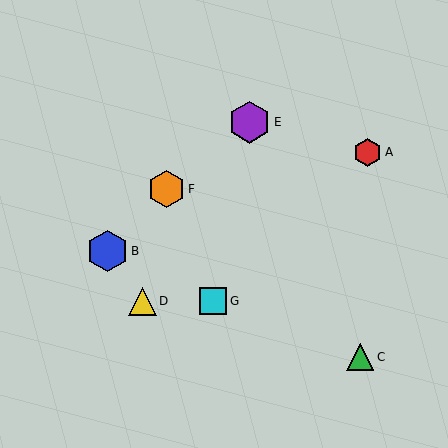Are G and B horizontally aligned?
No, G is at y≈301 and B is at y≈251.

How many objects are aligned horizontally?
2 objects (D, G) are aligned horizontally.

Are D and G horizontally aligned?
Yes, both are at y≈301.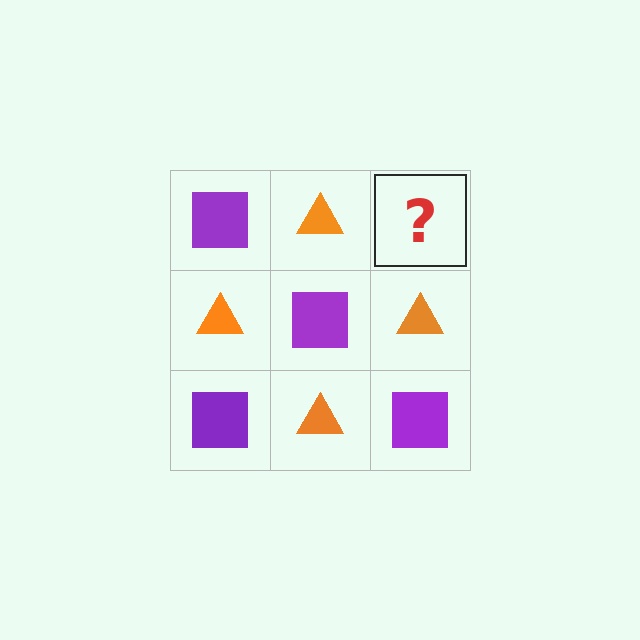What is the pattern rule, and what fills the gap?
The rule is that it alternates purple square and orange triangle in a checkerboard pattern. The gap should be filled with a purple square.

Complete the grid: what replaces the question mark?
The question mark should be replaced with a purple square.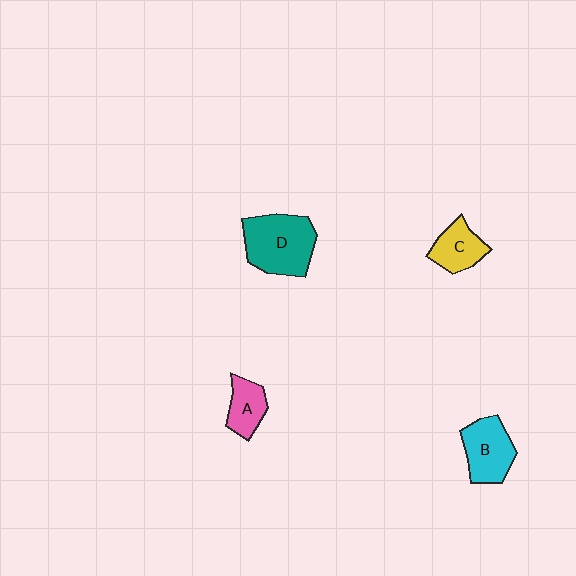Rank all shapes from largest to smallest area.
From largest to smallest: D (teal), B (cyan), C (yellow), A (pink).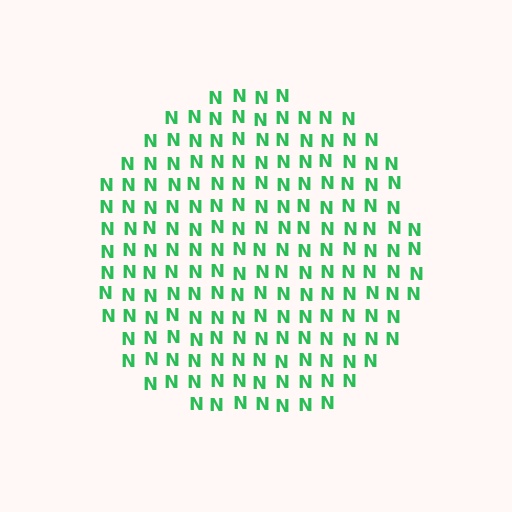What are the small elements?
The small elements are letter N's.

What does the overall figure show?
The overall figure shows a circle.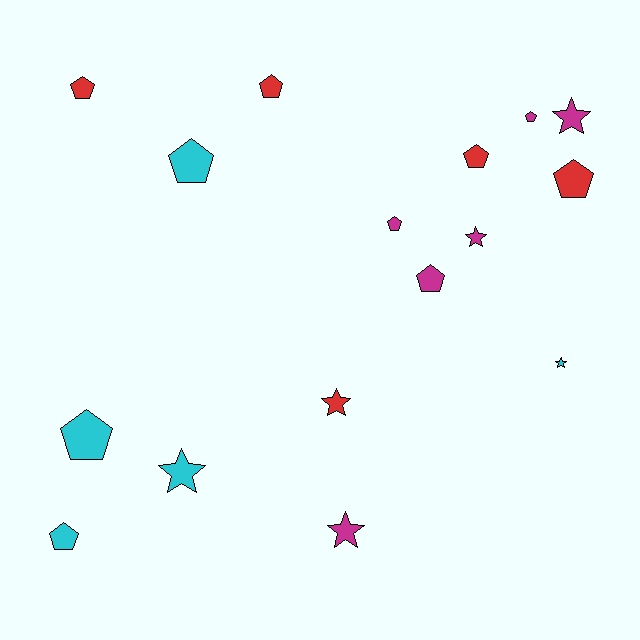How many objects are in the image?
There are 16 objects.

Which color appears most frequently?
Magenta, with 6 objects.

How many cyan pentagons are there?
There are 3 cyan pentagons.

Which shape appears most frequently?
Pentagon, with 10 objects.